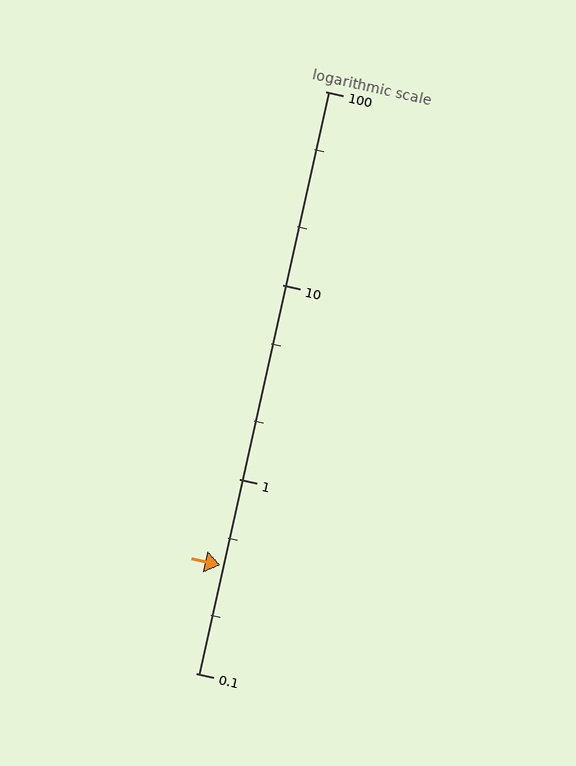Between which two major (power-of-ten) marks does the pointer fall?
The pointer is between 0.1 and 1.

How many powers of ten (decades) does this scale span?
The scale spans 3 decades, from 0.1 to 100.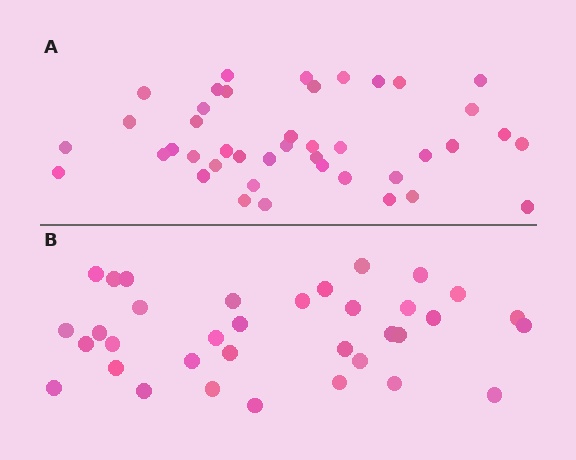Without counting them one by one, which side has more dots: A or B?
Region A (the top region) has more dots.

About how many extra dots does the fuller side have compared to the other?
Region A has roughly 8 or so more dots than region B.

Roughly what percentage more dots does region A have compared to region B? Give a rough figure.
About 20% more.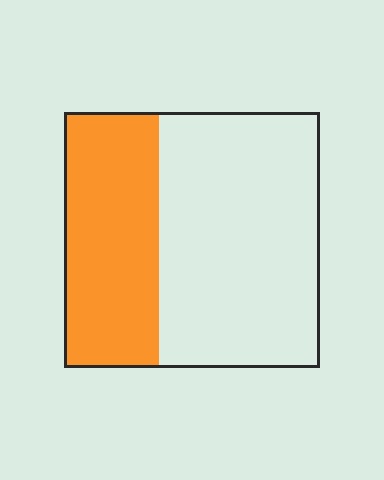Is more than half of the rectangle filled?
No.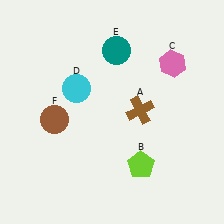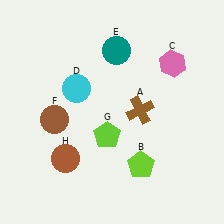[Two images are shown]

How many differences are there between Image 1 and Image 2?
There are 2 differences between the two images.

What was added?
A lime pentagon (G), a brown circle (H) were added in Image 2.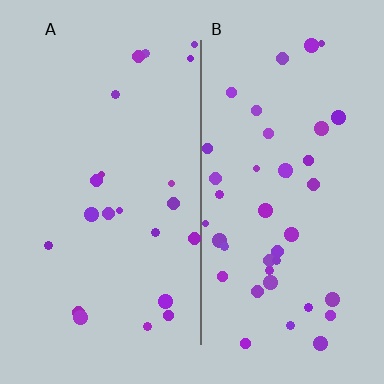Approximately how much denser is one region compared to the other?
Approximately 1.9× — region B over region A.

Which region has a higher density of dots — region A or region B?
B (the right).